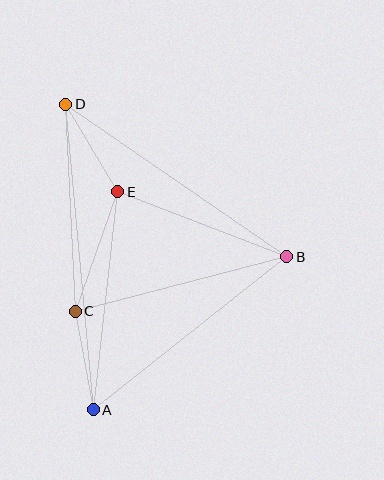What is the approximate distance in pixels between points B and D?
The distance between B and D is approximately 269 pixels.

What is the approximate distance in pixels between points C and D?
The distance between C and D is approximately 207 pixels.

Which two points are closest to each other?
Points A and C are closest to each other.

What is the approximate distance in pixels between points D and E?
The distance between D and E is approximately 102 pixels.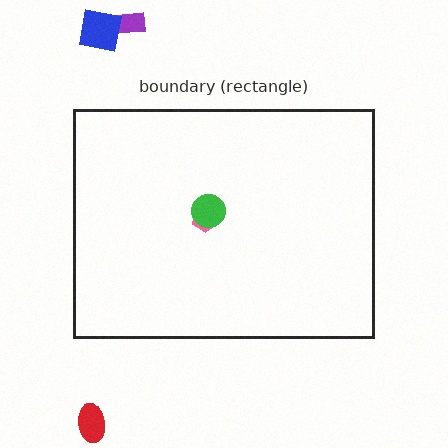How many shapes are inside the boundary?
2 inside, 3 outside.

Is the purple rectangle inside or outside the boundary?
Outside.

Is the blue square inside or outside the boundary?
Outside.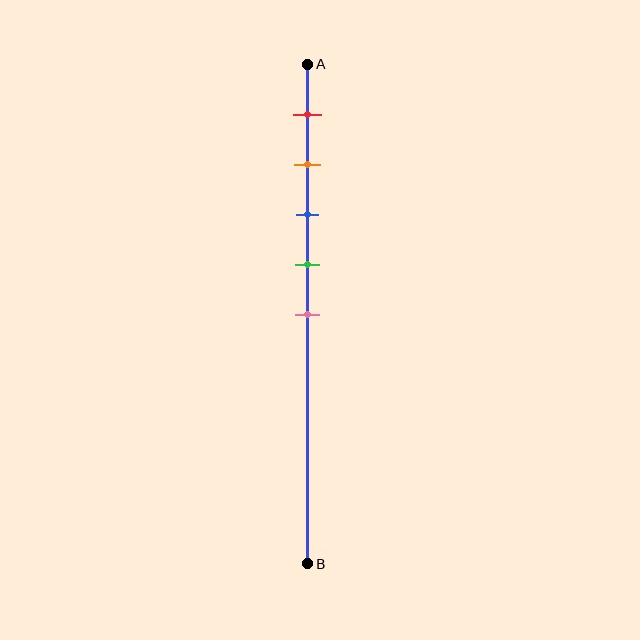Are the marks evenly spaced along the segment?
Yes, the marks are approximately evenly spaced.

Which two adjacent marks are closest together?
The orange and blue marks are the closest adjacent pair.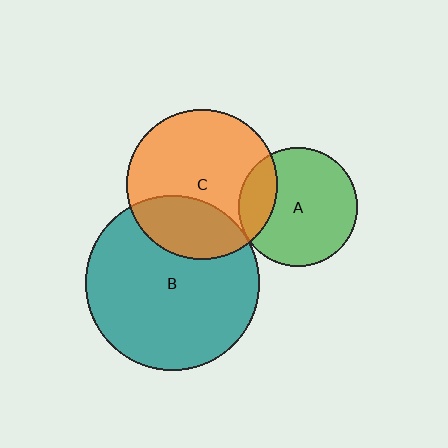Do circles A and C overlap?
Yes.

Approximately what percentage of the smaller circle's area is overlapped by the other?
Approximately 20%.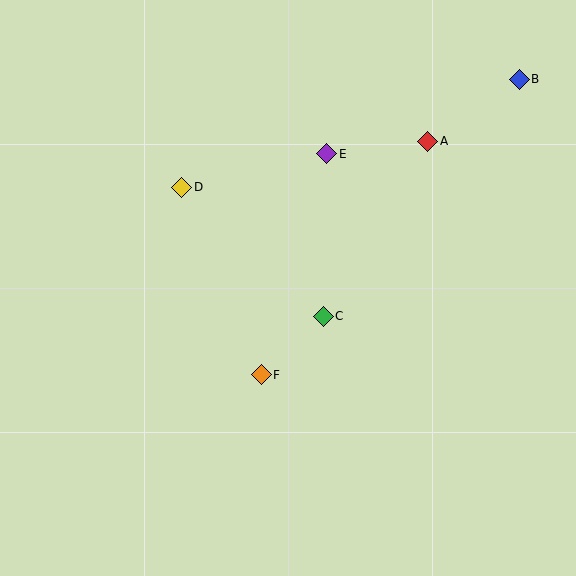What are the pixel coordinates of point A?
Point A is at (428, 141).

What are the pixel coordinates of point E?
Point E is at (327, 154).